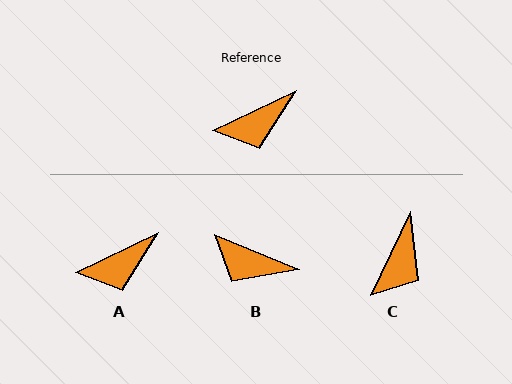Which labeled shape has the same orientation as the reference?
A.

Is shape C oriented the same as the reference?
No, it is off by about 39 degrees.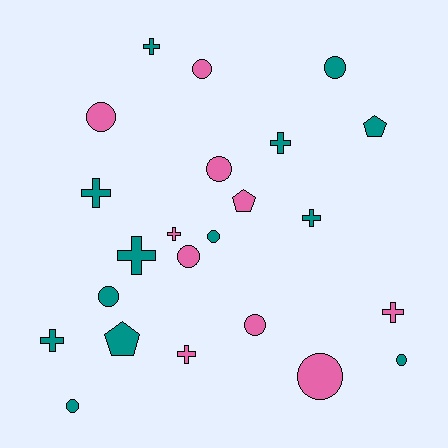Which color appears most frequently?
Teal, with 13 objects.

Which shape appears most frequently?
Circle, with 11 objects.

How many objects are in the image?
There are 23 objects.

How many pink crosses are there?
There are 3 pink crosses.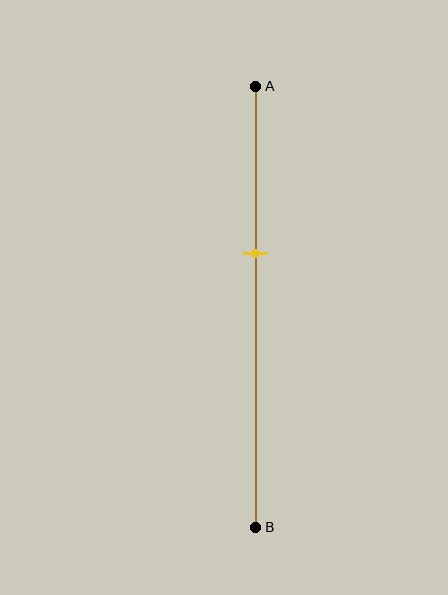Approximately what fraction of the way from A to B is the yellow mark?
The yellow mark is approximately 40% of the way from A to B.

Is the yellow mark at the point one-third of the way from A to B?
No, the mark is at about 40% from A, not at the 33% one-third point.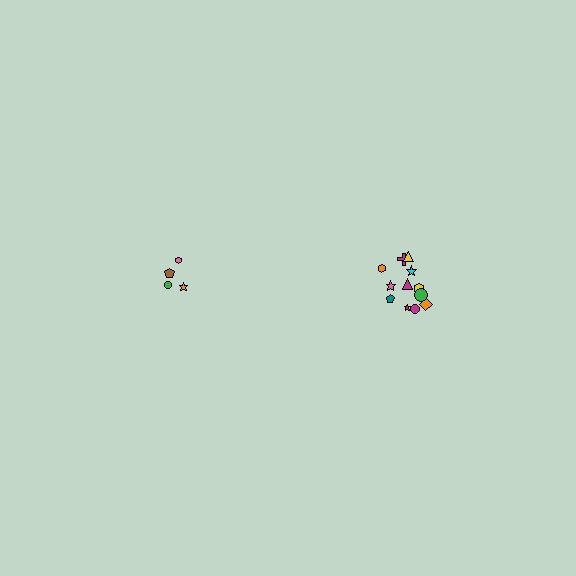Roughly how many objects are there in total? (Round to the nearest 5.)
Roughly 15 objects in total.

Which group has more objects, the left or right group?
The right group.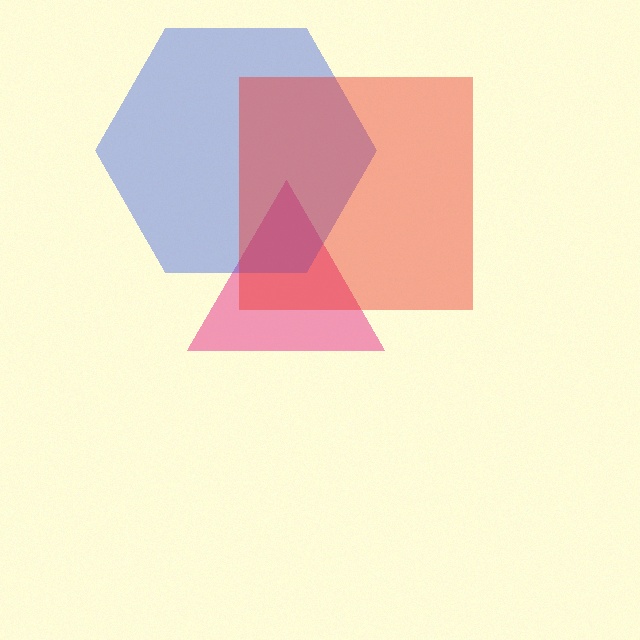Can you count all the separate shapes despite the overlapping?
Yes, there are 3 separate shapes.